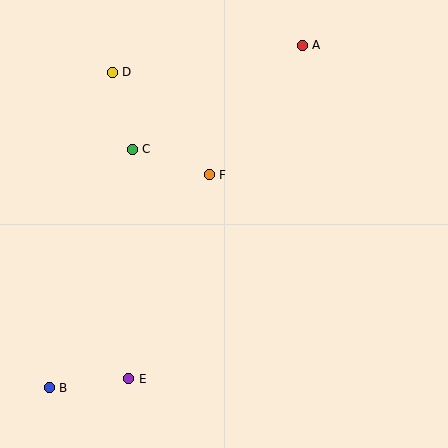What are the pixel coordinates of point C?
Point C is at (132, 149).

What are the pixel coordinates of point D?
Point D is at (112, 72).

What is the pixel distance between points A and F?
The distance between A and F is 159 pixels.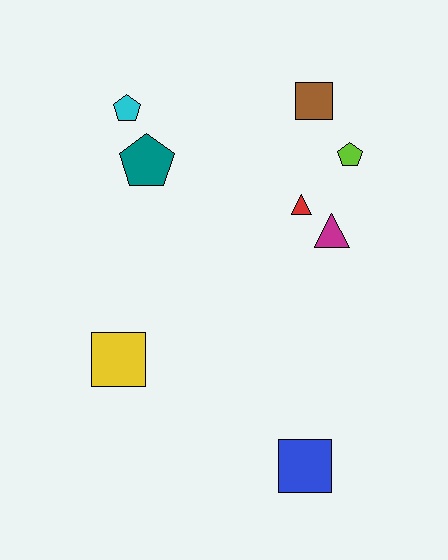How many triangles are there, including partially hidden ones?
There are 2 triangles.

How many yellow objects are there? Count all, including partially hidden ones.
There is 1 yellow object.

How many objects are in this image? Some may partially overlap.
There are 8 objects.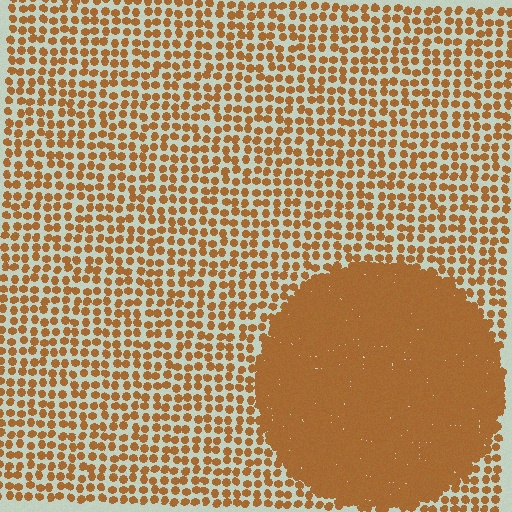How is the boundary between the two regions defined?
The boundary is defined by a change in element density (approximately 3.1x ratio). All elements are the same color, size, and shape.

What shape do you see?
I see a circle.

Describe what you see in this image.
The image contains small brown elements arranged at two different densities. A circle-shaped region is visible where the elements are more densely packed than the surrounding area.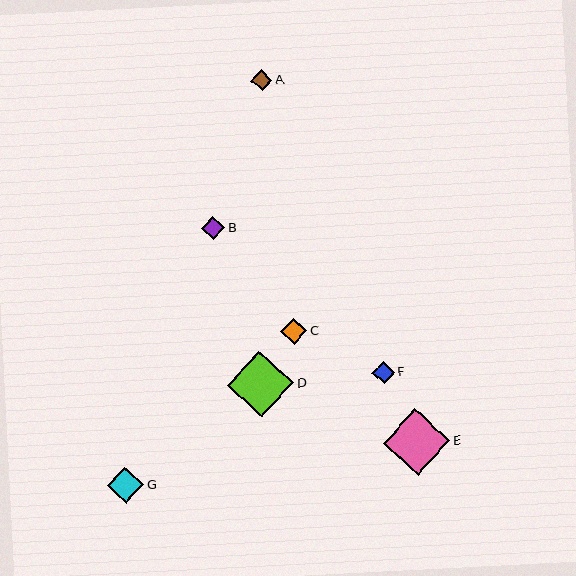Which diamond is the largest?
Diamond E is the largest with a size of approximately 67 pixels.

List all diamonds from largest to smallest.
From largest to smallest: E, D, G, C, B, F, A.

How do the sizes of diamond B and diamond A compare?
Diamond B and diamond A are approximately the same size.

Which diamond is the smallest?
Diamond A is the smallest with a size of approximately 21 pixels.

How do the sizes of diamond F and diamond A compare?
Diamond F and diamond A are approximately the same size.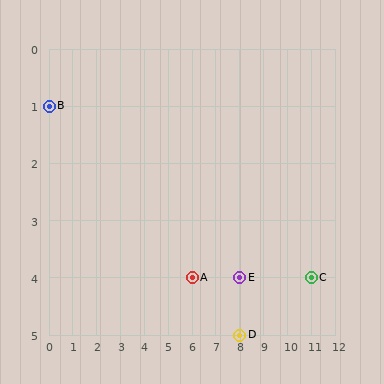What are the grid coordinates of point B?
Point B is at grid coordinates (0, 1).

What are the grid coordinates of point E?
Point E is at grid coordinates (8, 4).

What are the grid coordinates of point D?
Point D is at grid coordinates (8, 5).